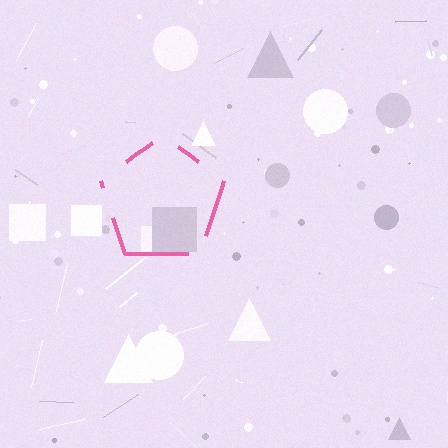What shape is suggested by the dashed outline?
The dashed outline suggests a pentagon.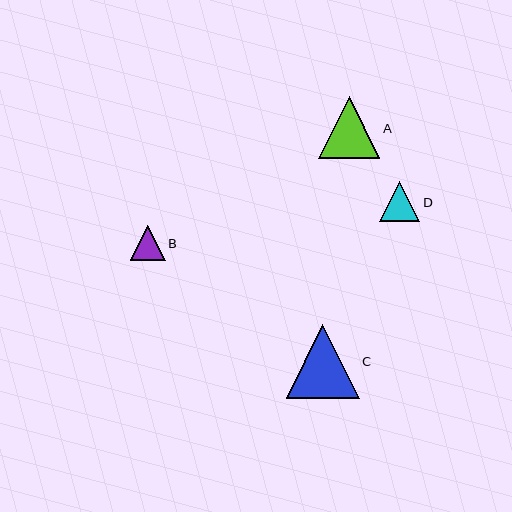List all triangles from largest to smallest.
From largest to smallest: C, A, D, B.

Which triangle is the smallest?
Triangle B is the smallest with a size of approximately 35 pixels.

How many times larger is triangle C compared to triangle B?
Triangle C is approximately 2.1 times the size of triangle B.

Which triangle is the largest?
Triangle C is the largest with a size of approximately 73 pixels.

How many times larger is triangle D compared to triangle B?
Triangle D is approximately 1.2 times the size of triangle B.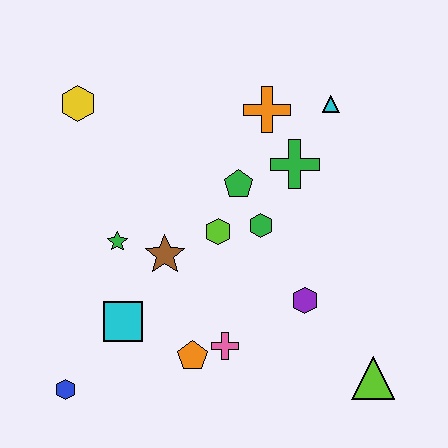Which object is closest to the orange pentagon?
The pink cross is closest to the orange pentagon.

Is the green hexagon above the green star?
Yes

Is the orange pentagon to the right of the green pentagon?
No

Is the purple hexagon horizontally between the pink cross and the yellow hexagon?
No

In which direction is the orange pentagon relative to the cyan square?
The orange pentagon is to the right of the cyan square.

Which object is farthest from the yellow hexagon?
The lime triangle is farthest from the yellow hexagon.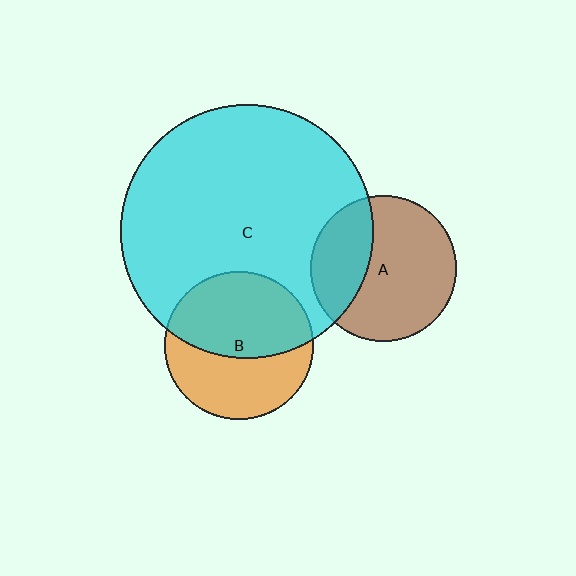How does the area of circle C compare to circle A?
Approximately 3.0 times.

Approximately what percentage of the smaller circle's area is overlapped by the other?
Approximately 55%.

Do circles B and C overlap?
Yes.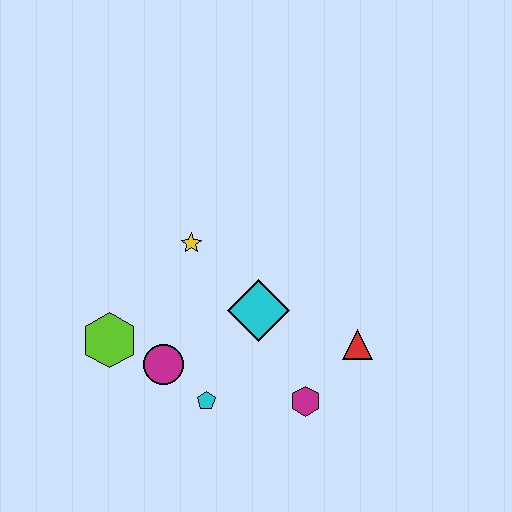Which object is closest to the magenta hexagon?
The red triangle is closest to the magenta hexagon.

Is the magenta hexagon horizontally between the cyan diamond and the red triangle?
Yes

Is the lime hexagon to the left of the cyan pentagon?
Yes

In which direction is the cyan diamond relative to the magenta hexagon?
The cyan diamond is above the magenta hexagon.